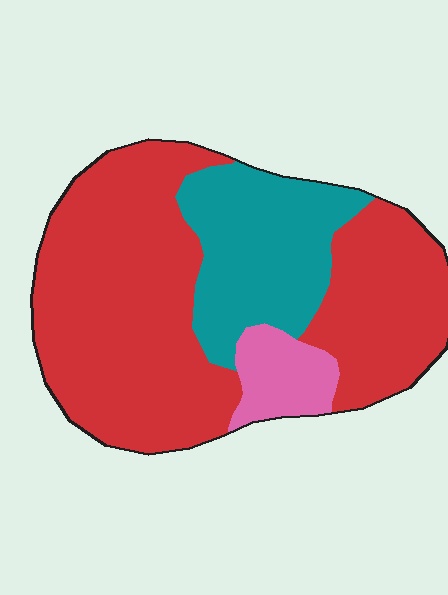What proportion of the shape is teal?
Teal covers about 25% of the shape.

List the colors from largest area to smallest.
From largest to smallest: red, teal, pink.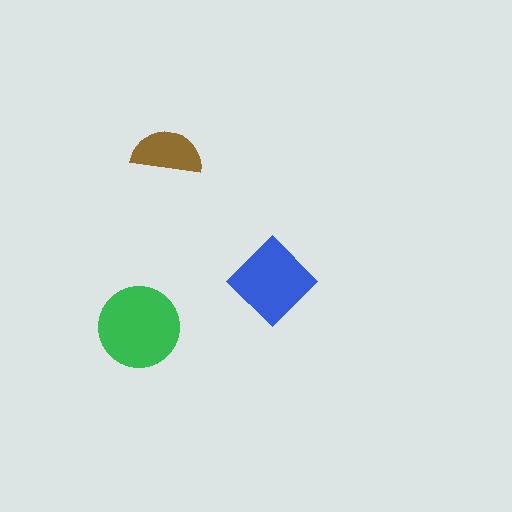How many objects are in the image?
There are 3 objects in the image.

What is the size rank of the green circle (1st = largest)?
1st.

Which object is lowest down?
The green circle is bottommost.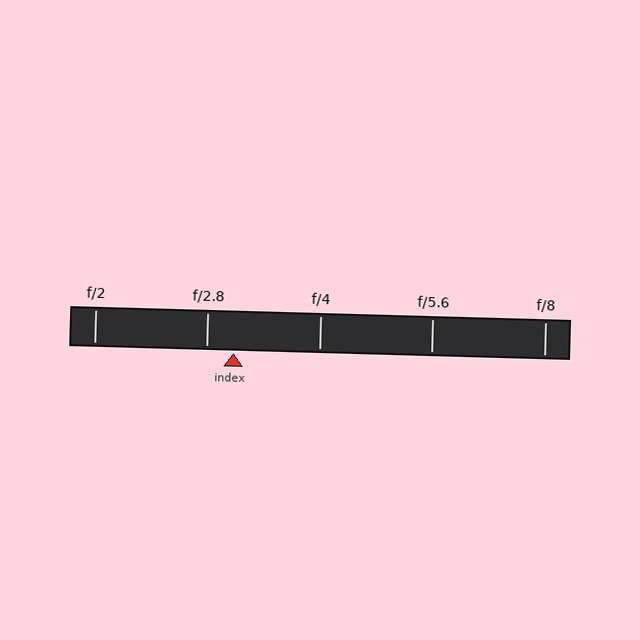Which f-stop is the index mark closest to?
The index mark is closest to f/2.8.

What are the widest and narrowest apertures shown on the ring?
The widest aperture shown is f/2 and the narrowest is f/8.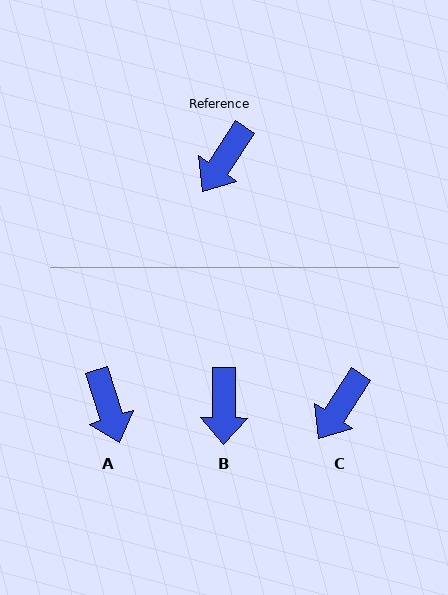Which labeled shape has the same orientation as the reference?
C.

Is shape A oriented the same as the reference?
No, it is off by about 51 degrees.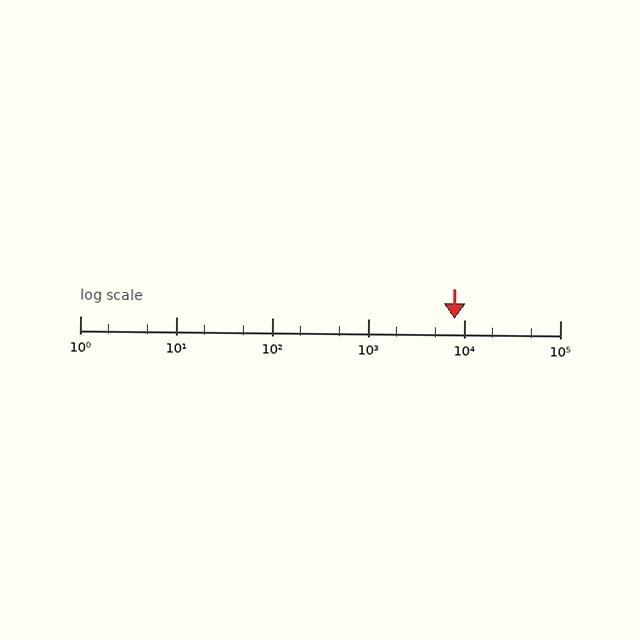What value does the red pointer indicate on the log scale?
The pointer indicates approximately 7900.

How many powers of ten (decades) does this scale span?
The scale spans 5 decades, from 1 to 100000.